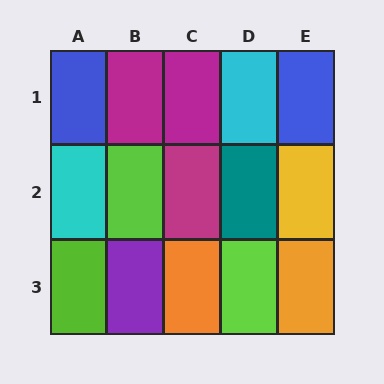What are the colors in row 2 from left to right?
Cyan, lime, magenta, teal, yellow.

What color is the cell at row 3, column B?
Purple.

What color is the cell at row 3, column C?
Orange.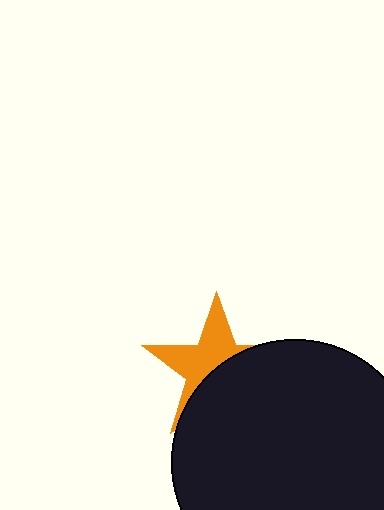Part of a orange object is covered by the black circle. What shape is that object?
It is a star.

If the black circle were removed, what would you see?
You would see the complete orange star.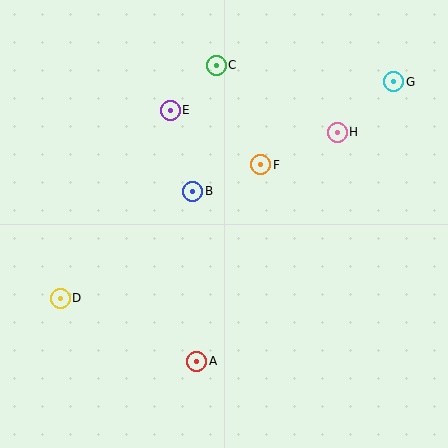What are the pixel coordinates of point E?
Point E is at (170, 110).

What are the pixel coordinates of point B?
Point B is at (193, 191).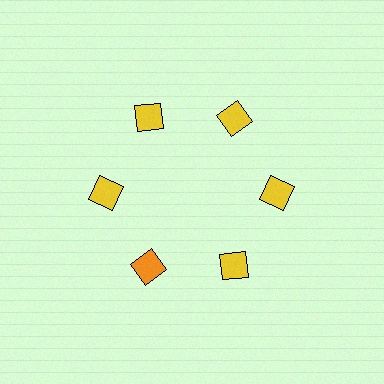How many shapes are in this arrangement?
There are 6 shapes arranged in a ring pattern.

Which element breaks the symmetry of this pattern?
The orange square at roughly the 7 o'clock position breaks the symmetry. All other shapes are yellow squares.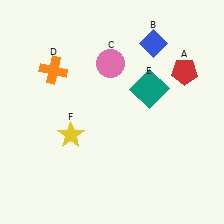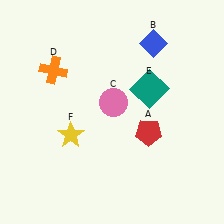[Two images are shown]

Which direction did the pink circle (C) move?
The pink circle (C) moved down.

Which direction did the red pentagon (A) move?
The red pentagon (A) moved down.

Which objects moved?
The objects that moved are: the red pentagon (A), the pink circle (C).